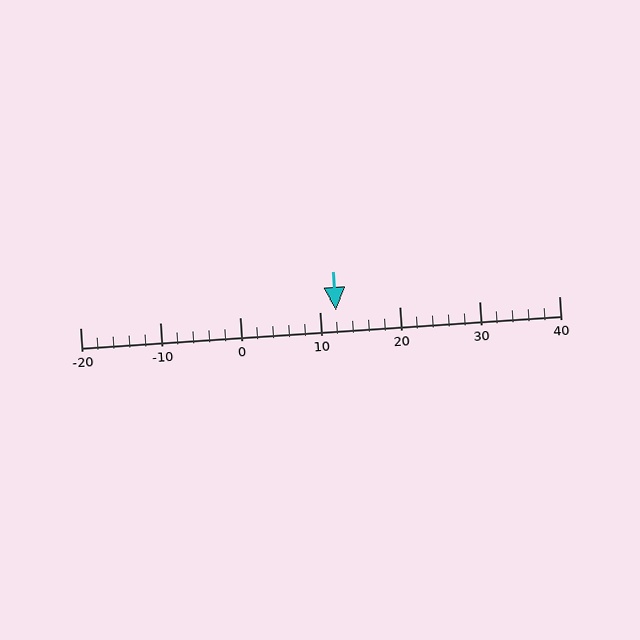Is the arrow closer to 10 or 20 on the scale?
The arrow is closer to 10.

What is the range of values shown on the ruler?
The ruler shows values from -20 to 40.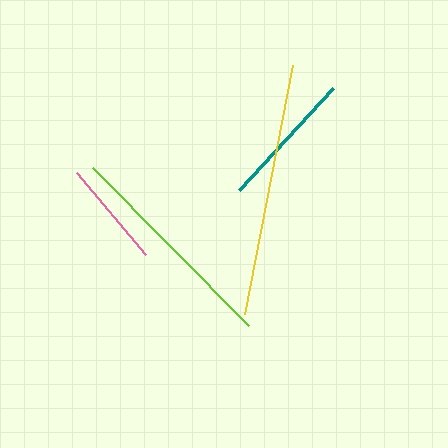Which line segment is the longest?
The yellow line is the longest at approximately 253 pixels.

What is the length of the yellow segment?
The yellow segment is approximately 253 pixels long.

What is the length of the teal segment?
The teal segment is approximately 139 pixels long.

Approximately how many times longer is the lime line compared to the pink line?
The lime line is approximately 2.1 times the length of the pink line.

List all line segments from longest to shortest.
From longest to shortest: yellow, lime, teal, pink.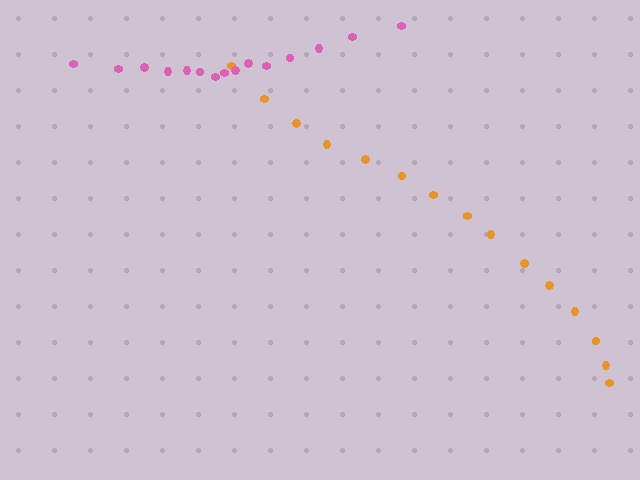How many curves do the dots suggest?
There are 2 distinct paths.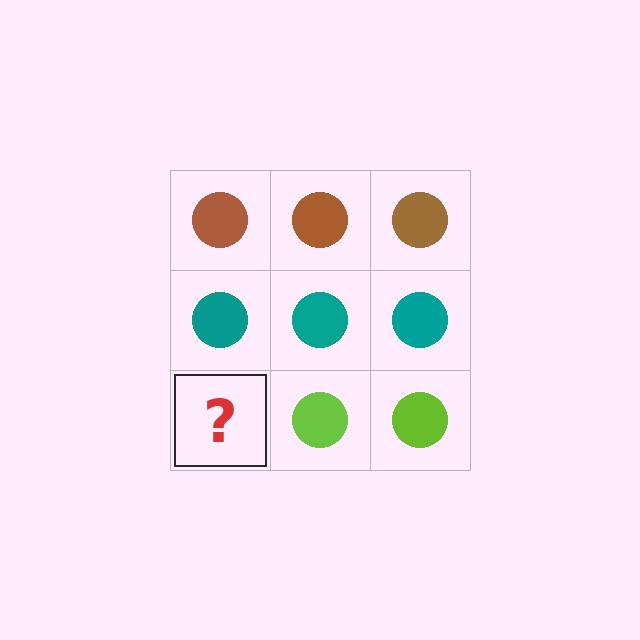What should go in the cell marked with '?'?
The missing cell should contain a lime circle.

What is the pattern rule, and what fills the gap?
The rule is that each row has a consistent color. The gap should be filled with a lime circle.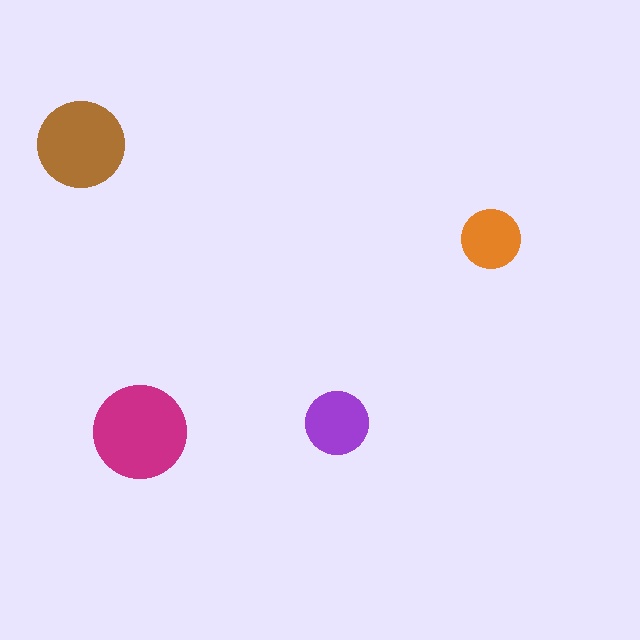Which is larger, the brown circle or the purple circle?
The brown one.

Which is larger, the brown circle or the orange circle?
The brown one.